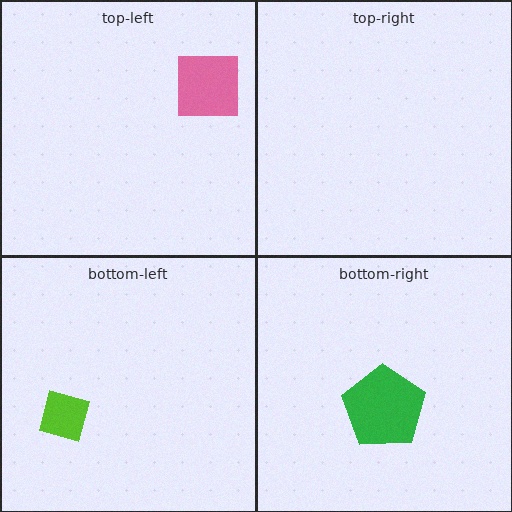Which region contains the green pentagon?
The bottom-right region.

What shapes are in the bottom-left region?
The lime diamond.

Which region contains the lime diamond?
The bottom-left region.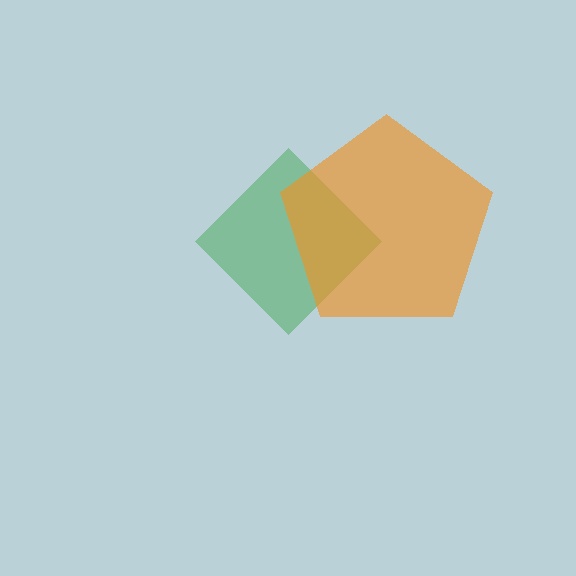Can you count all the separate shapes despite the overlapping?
Yes, there are 2 separate shapes.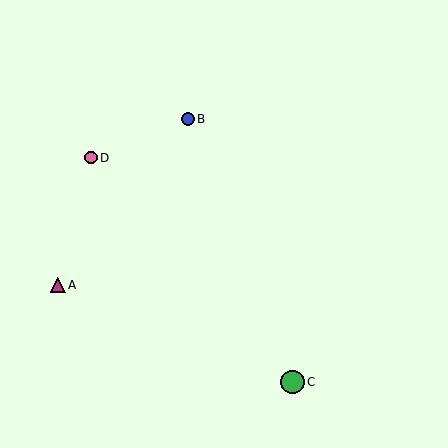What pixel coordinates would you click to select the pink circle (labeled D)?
Click at (91, 158) to select the pink circle D.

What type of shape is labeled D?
Shape D is a pink circle.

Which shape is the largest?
The green circle (labeled C) is the largest.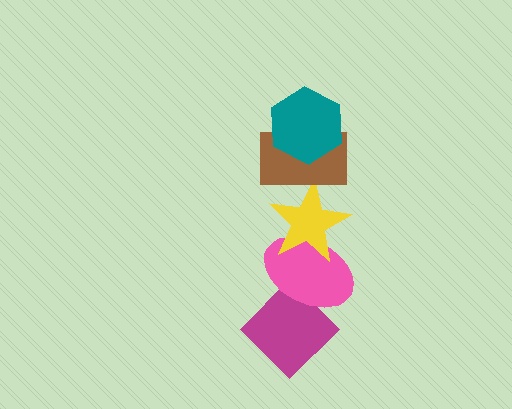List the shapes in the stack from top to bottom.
From top to bottom: the teal hexagon, the brown rectangle, the yellow star, the pink ellipse, the magenta diamond.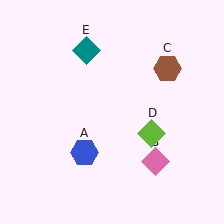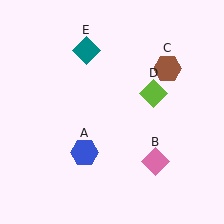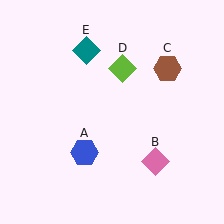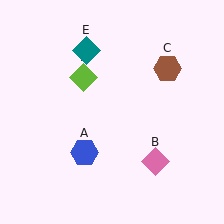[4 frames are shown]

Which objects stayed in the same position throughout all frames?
Blue hexagon (object A) and pink diamond (object B) and brown hexagon (object C) and teal diamond (object E) remained stationary.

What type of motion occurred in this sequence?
The lime diamond (object D) rotated counterclockwise around the center of the scene.